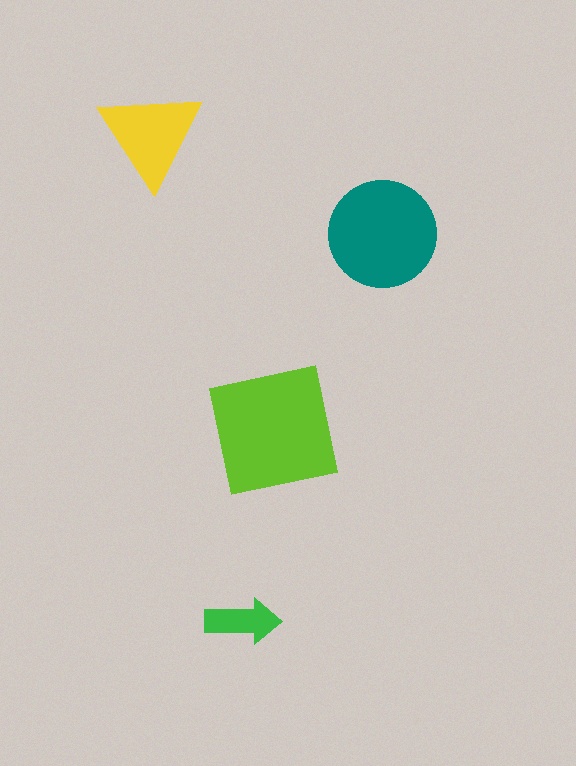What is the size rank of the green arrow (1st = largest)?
4th.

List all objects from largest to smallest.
The lime square, the teal circle, the yellow triangle, the green arrow.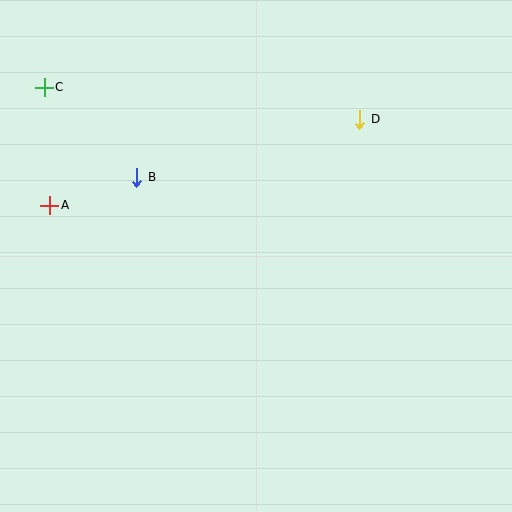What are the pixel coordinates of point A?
Point A is at (50, 205).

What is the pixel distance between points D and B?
The distance between D and B is 230 pixels.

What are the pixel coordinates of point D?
Point D is at (360, 119).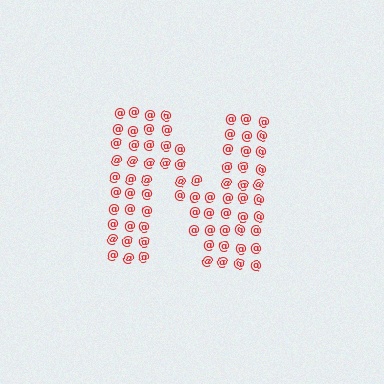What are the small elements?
The small elements are at signs.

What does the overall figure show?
The overall figure shows the letter N.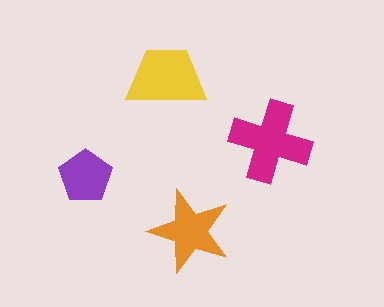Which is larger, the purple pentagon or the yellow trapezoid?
The yellow trapezoid.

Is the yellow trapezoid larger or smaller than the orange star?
Larger.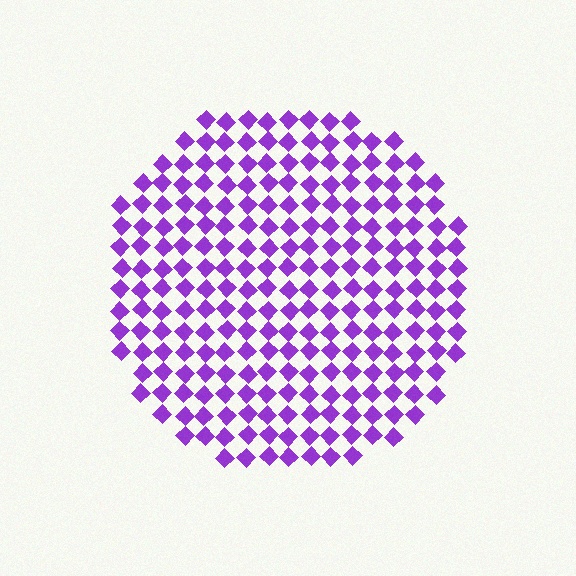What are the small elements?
The small elements are diamonds.